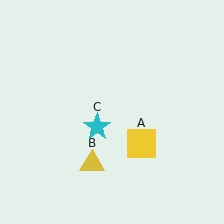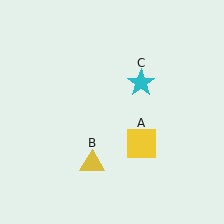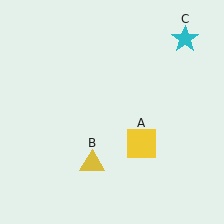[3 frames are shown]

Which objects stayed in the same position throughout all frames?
Yellow square (object A) and yellow triangle (object B) remained stationary.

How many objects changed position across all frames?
1 object changed position: cyan star (object C).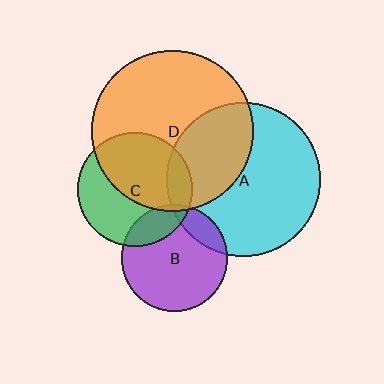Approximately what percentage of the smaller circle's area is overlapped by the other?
Approximately 5%.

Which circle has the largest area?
Circle D (orange).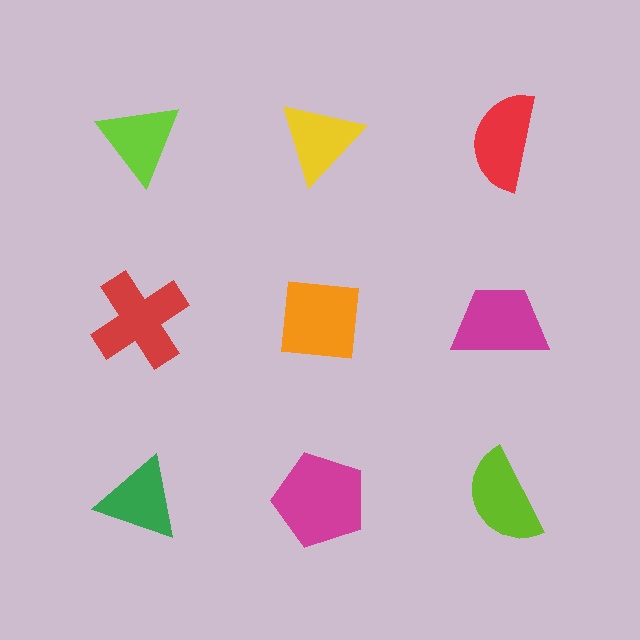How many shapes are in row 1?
3 shapes.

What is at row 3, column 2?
A magenta pentagon.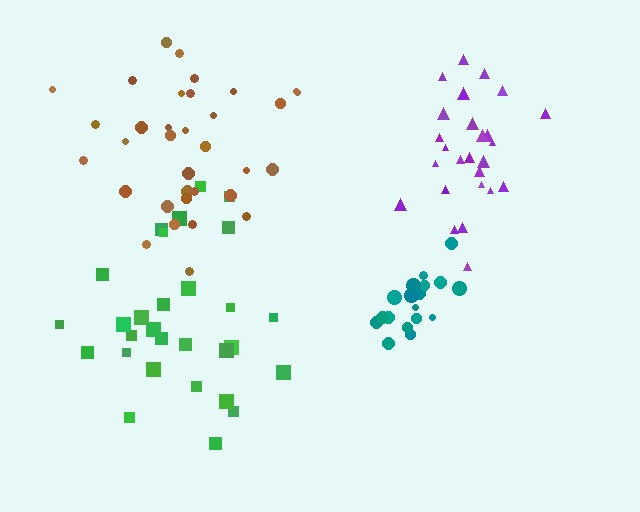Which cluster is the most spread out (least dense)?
Green.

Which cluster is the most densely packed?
Teal.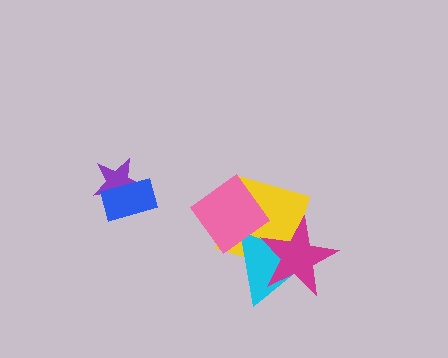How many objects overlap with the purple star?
1 object overlaps with the purple star.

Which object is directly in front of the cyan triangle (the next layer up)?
The magenta star is directly in front of the cyan triangle.